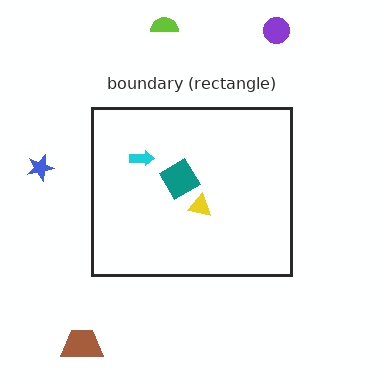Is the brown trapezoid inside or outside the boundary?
Outside.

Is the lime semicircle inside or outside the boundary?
Outside.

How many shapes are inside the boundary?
3 inside, 4 outside.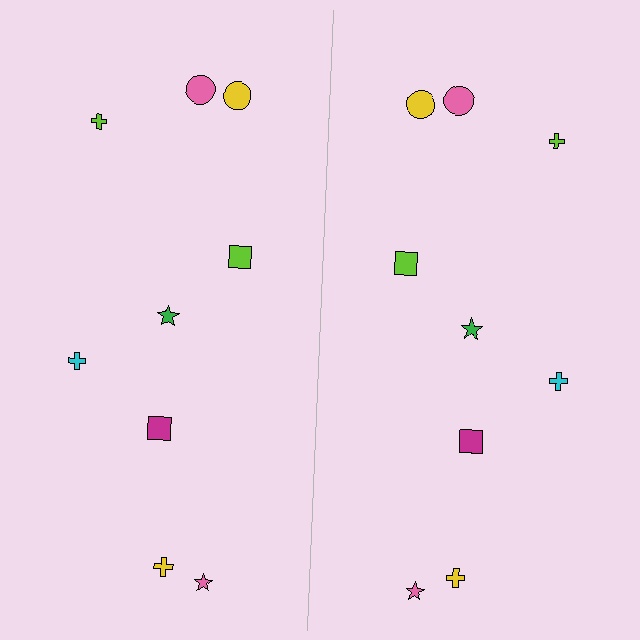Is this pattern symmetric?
Yes, this pattern has bilateral (reflection) symmetry.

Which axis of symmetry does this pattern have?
The pattern has a vertical axis of symmetry running through the center of the image.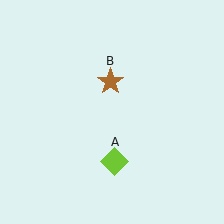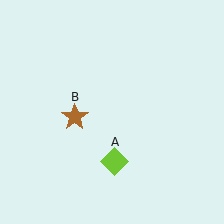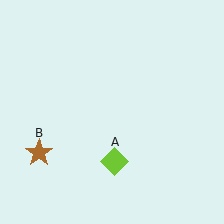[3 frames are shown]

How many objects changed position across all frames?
1 object changed position: brown star (object B).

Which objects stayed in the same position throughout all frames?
Lime diamond (object A) remained stationary.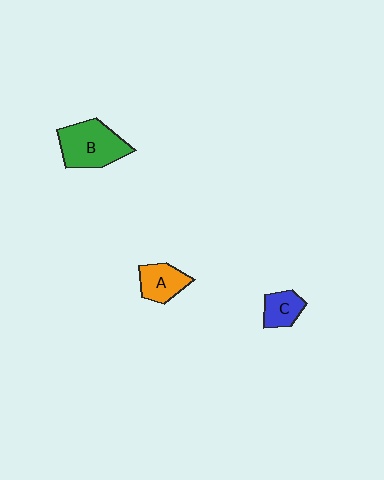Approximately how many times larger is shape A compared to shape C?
Approximately 1.2 times.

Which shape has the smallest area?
Shape C (blue).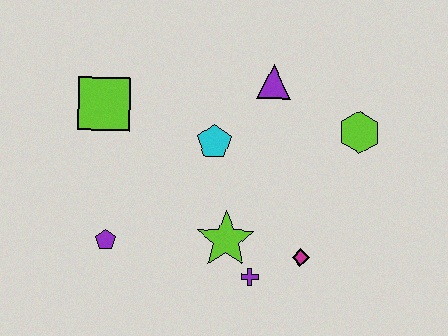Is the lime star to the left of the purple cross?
Yes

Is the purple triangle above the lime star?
Yes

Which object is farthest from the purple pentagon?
The lime hexagon is farthest from the purple pentagon.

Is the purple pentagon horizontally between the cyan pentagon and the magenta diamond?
No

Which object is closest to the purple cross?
The lime star is closest to the purple cross.